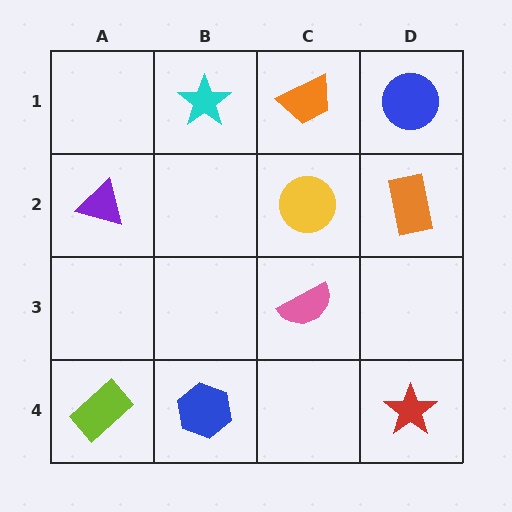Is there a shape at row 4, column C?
No, that cell is empty.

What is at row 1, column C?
An orange trapezoid.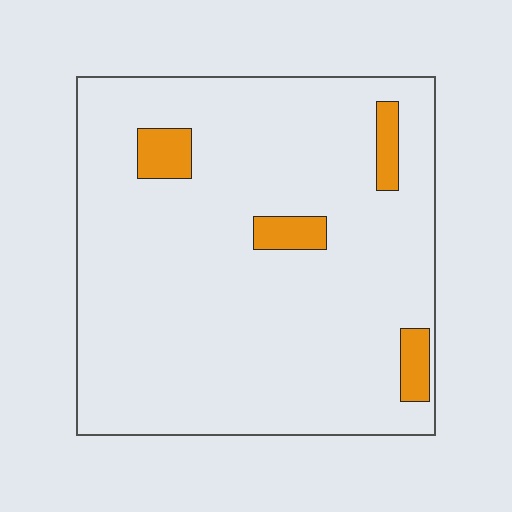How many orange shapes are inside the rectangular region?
4.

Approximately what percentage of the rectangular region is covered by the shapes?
Approximately 5%.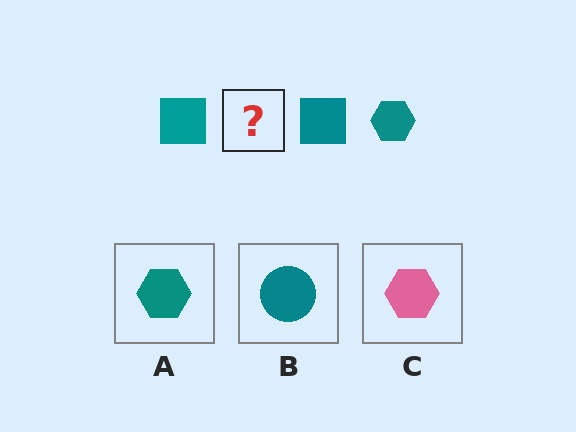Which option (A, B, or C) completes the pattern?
A.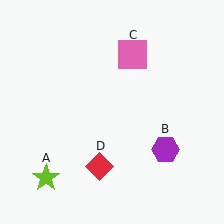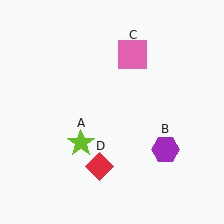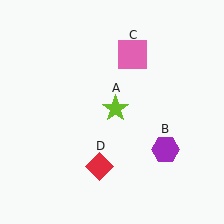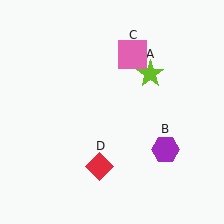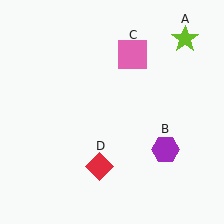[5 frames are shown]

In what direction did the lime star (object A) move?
The lime star (object A) moved up and to the right.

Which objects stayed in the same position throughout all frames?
Purple hexagon (object B) and pink square (object C) and red diamond (object D) remained stationary.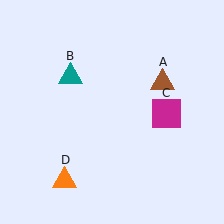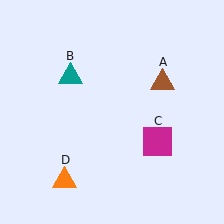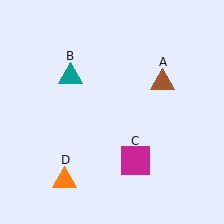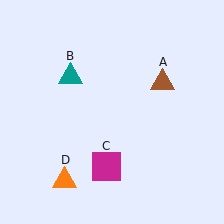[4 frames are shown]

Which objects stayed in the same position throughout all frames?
Brown triangle (object A) and teal triangle (object B) and orange triangle (object D) remained stationary.